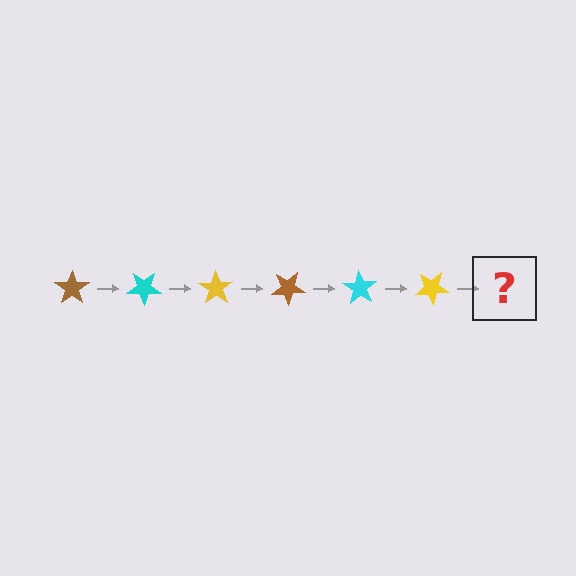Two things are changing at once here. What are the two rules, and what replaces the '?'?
The two rules are that it rotates 35 degrees each step and the color cycles through brown, cyan, and yellow. The '?' should be a brown star, rotated 210 degrees from the start.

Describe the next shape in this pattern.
It should be a brown star, rotated 210 degrees from the start.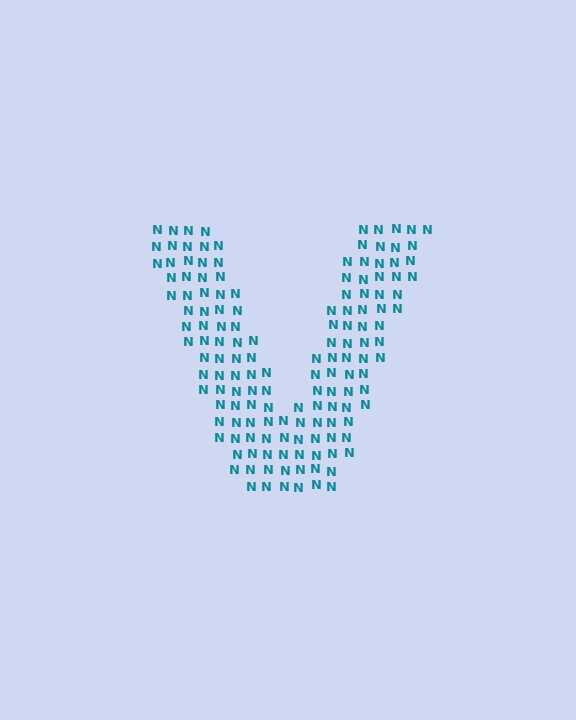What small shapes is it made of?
It is made of small letter N's.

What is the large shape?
The large shape is the letter V.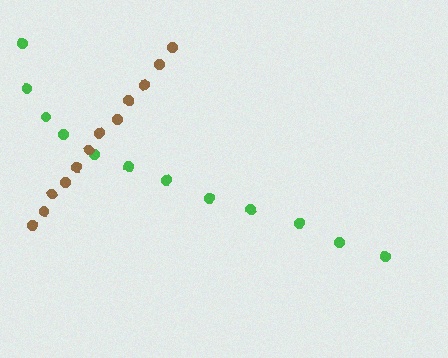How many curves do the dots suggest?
There are 2 distinct paths.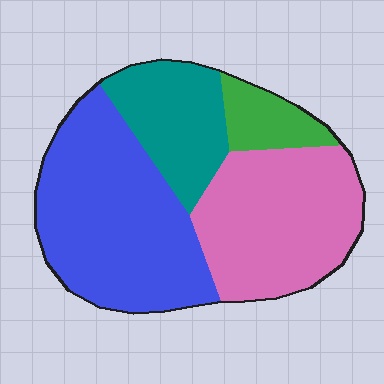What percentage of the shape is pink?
Pink takes up about one third (1/3) of the shape.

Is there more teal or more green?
Teal.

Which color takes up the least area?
Green, at roughly 10%.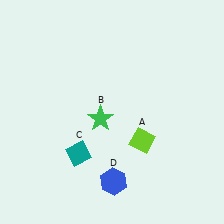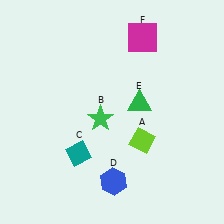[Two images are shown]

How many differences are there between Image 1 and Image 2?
There are 2 differences between the two images.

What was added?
A green triangle (E), a magenta square (F) were added in Image 2.